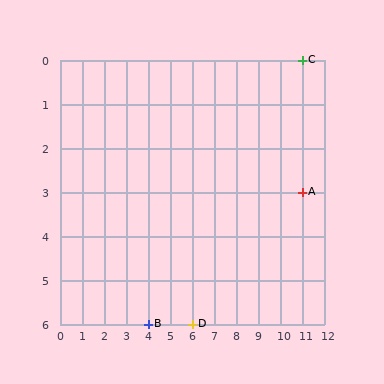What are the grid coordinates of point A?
Point A is at grid coordinates (11, 3).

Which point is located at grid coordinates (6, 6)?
Point D is at (6, 6).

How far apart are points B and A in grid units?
Points B and A are 7 columns and 3 rows apart (about 7.6 grid units diagonally).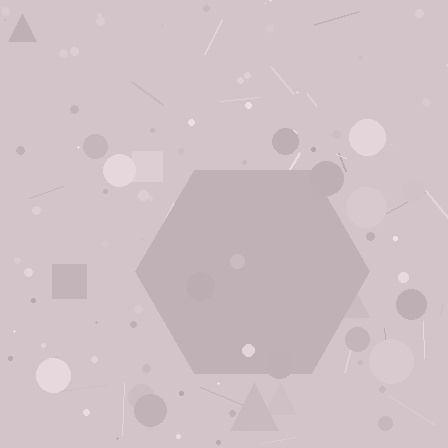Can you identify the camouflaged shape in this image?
The camouflaged shape is a hexagon.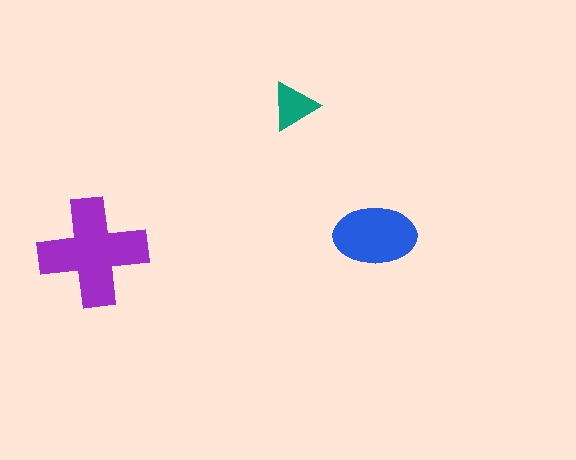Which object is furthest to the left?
The purple cross is leftmost.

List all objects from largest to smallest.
The purple cross, the blue ellipse, the teal triangle.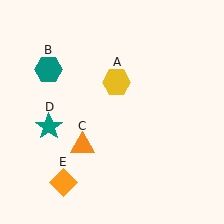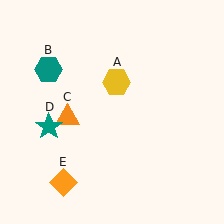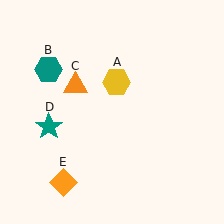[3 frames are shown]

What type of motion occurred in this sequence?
The orange triangle (object C) rotated clockwise around the center of the scene.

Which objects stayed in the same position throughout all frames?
Yellow hexagon (object A) and teal hexagon (object B) and teal star (object D) and orange diamond (object E) remained stationary.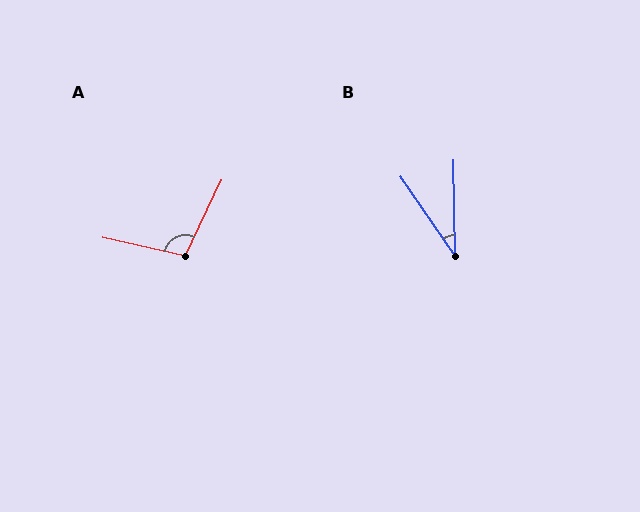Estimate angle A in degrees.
Approximately 102 degrees.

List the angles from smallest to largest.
B (34°), A (102°).